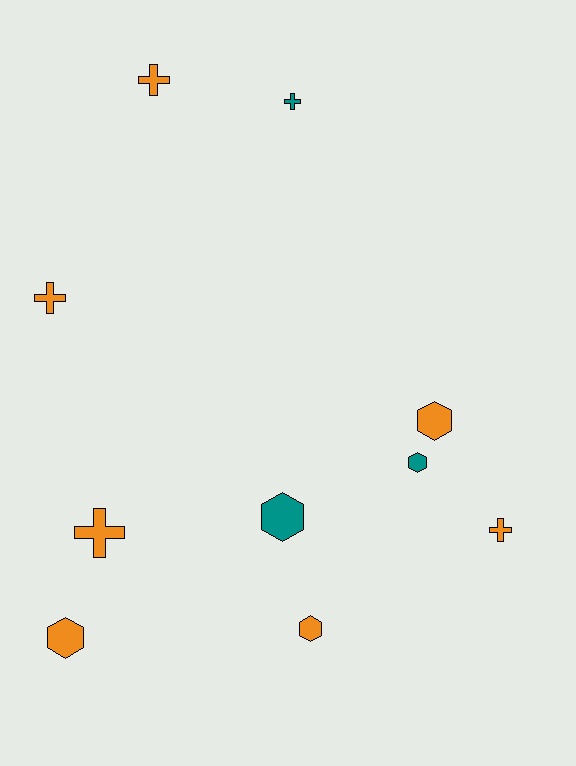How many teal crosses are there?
There is 1 teal cross.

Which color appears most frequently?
Orange, with 7 objects.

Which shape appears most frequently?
Hexagon, with 5 objects.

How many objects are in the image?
There are 10 objects.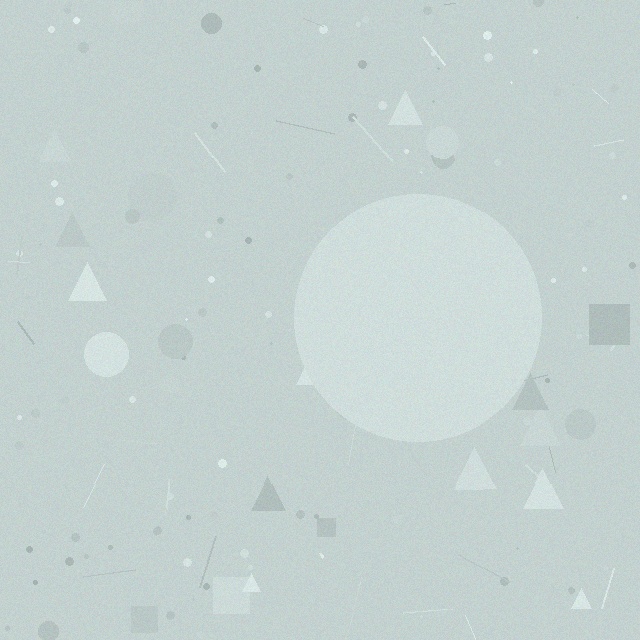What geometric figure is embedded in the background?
A circle is embedded in the background.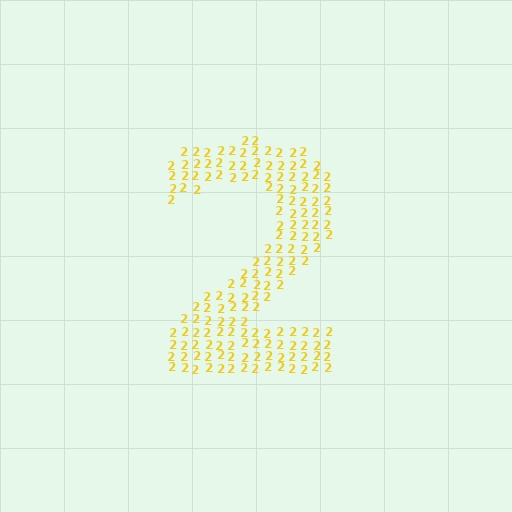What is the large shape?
The large shape is the digit 2.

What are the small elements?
The small elements are digit 2's.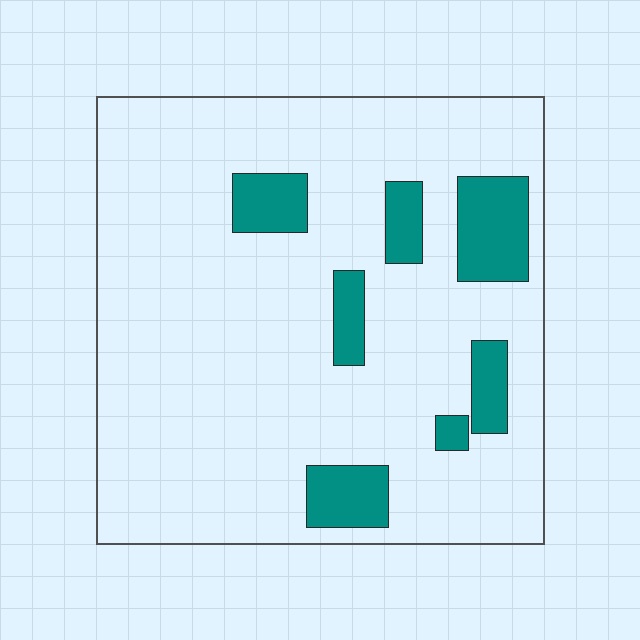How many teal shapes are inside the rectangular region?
7.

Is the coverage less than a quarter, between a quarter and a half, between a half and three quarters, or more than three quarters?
Less than a quarter.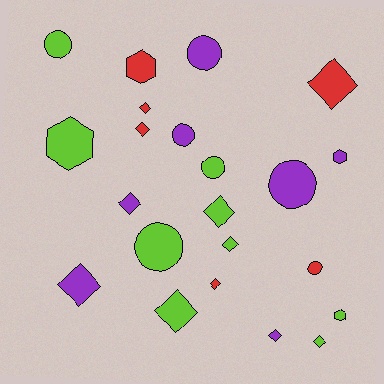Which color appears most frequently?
Lime, with 9 objects.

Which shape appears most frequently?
Diamond, with 11 objects.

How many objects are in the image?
There are 22 objects.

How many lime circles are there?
There are 3 lime circles.